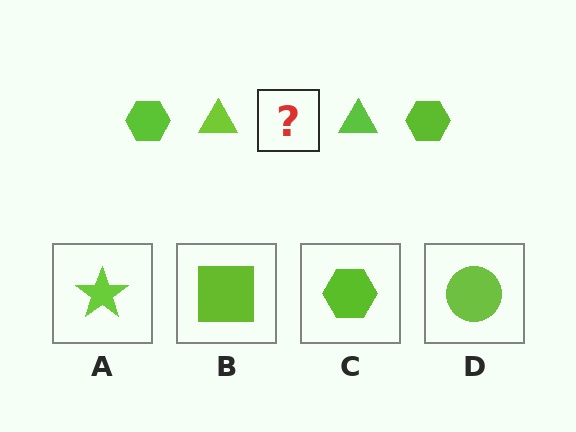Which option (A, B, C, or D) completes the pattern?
C.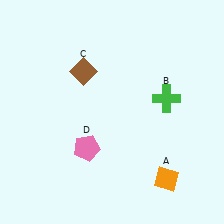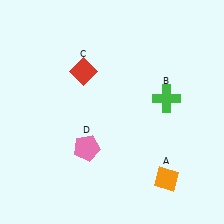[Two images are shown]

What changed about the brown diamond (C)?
In Image 1, C is brown. In Image 2, it changed to red.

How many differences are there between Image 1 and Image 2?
There is 1 difference between the two images.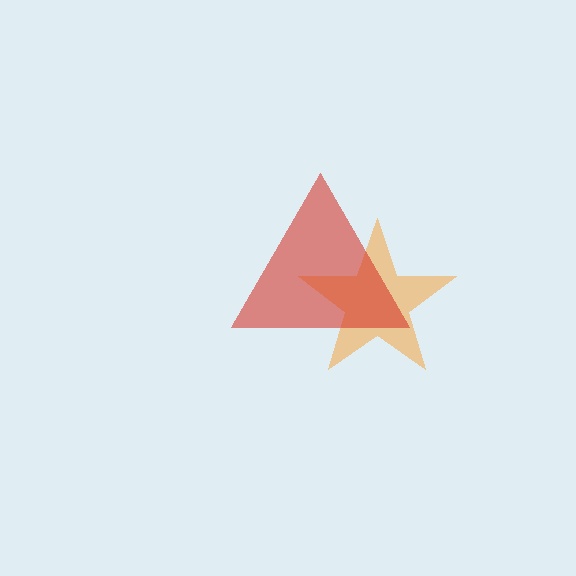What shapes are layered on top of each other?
The layered shapes are: an orange star, a red triangle.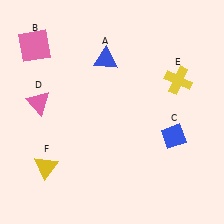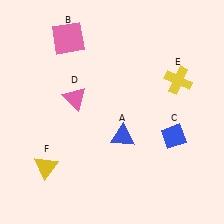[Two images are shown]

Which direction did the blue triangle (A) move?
The blue triangle (A) moved down.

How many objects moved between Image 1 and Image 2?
3 objects moved between the two images.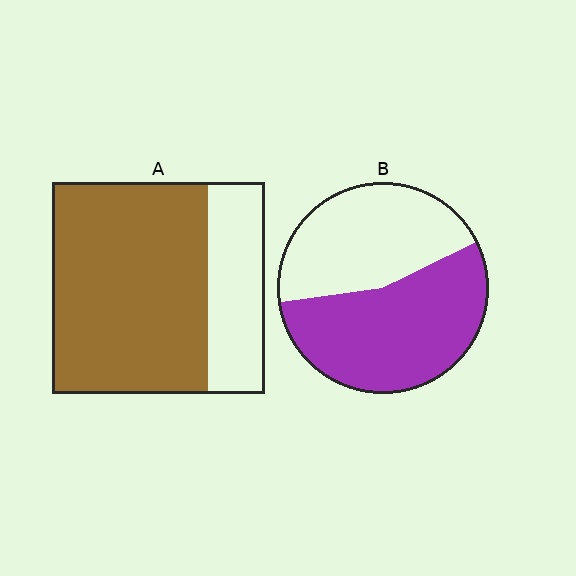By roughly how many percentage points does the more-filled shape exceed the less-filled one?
By roughly 20 percentage points (A over B).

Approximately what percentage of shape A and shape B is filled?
A is approximately 75% and B is approximately 55%.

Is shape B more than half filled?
Yes.